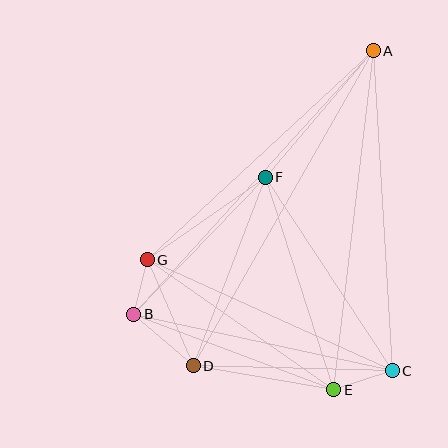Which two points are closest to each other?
Points B and G are closest to each other.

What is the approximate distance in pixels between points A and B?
The distance between A and B is approximately 356 pixels.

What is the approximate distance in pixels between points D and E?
The distance between D and E is approximately 142 pixels.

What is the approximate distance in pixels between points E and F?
The distance between E and F is approximately 223 pixels.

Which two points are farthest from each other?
Points A and D are farthest from each other.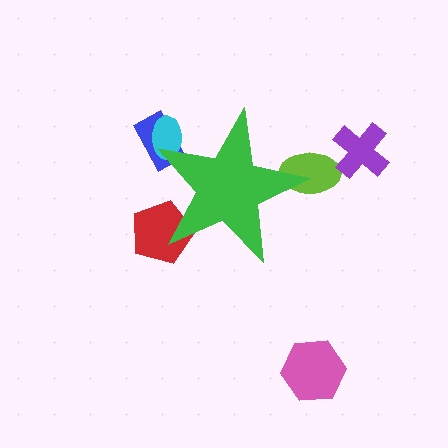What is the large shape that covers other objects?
A green star.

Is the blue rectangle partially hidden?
Yes, the blue rectangle is partially hidden behind the green star.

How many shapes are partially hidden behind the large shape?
4 shapes are partially hidden.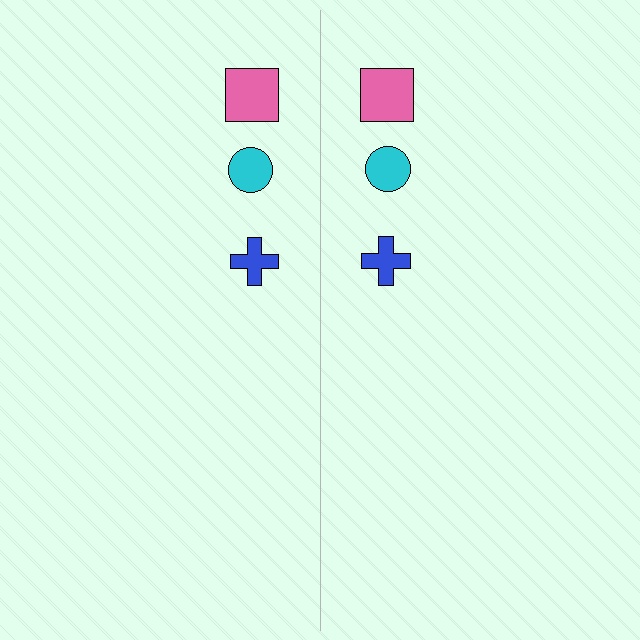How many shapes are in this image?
There are 6 shapes in this image.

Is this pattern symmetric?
Yes, this pattern has bilateral (reflection) symmetry.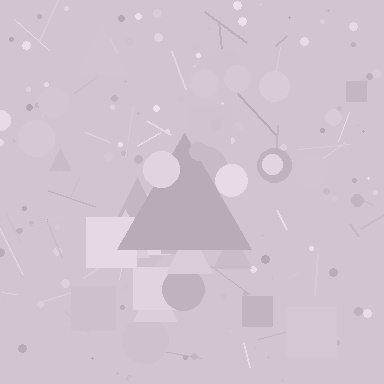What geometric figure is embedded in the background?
A triangle is embedded in the background.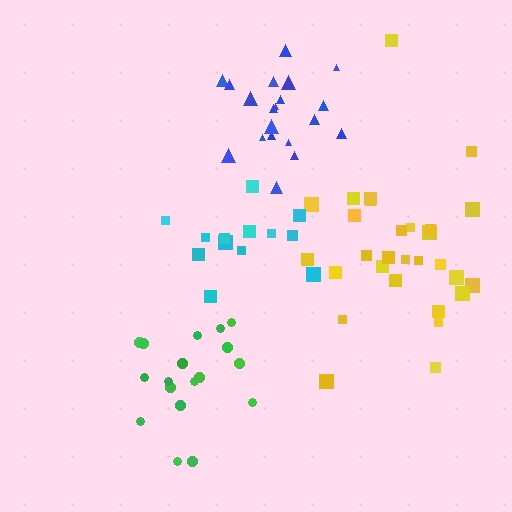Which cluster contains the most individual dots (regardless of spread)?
Yellow (29).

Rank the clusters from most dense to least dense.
blue, green, cyan, yellow.